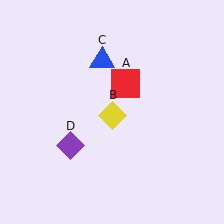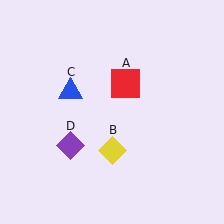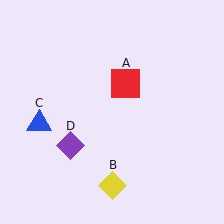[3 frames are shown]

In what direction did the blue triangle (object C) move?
The blue triangle (object C) moved down and to the left.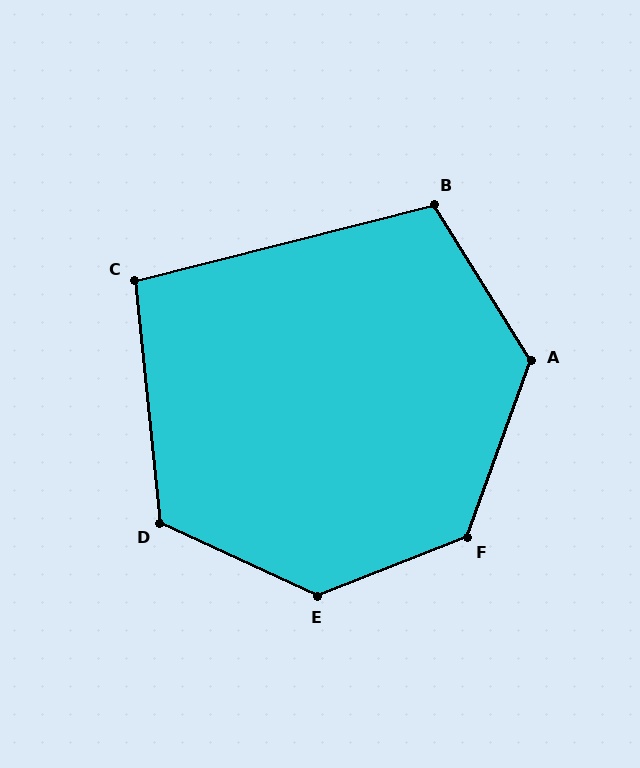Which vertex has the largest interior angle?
E, at approximately 134 degrees.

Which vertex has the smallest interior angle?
C, at approximately 98 degrees.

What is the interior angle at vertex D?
Approximately 121 degrees (obtuse).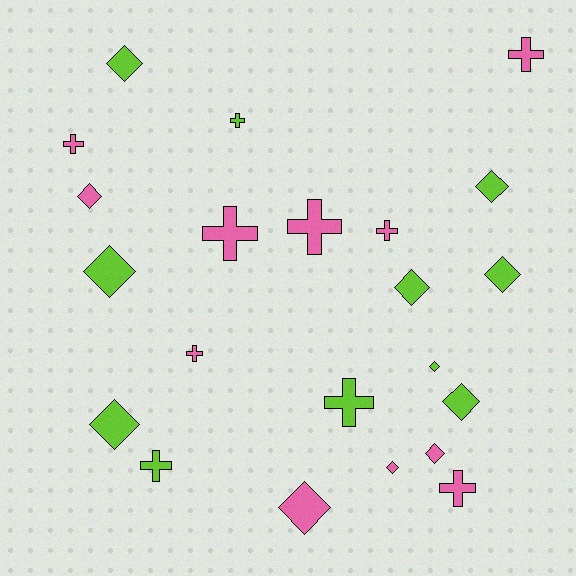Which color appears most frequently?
Lime, with 11 objects.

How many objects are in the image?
There are 22 objects.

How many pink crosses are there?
There are 7 pink crosses.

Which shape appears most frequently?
Diamond, with 12 objects.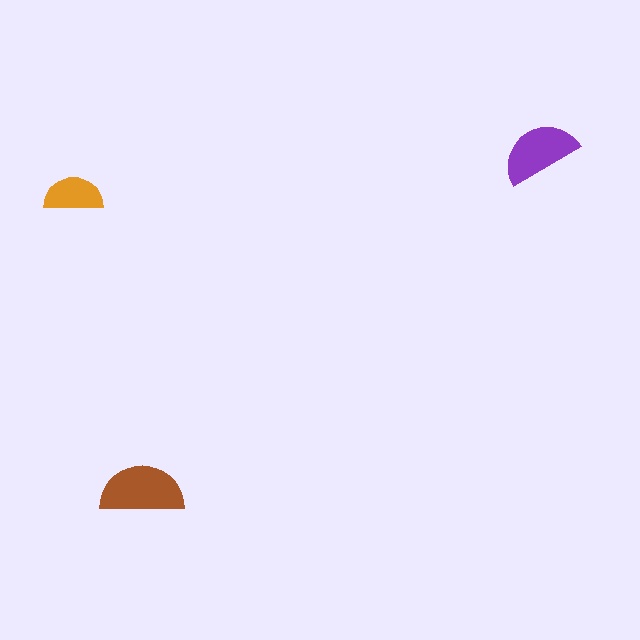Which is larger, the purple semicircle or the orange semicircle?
The purple one.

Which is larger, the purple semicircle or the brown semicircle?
The brown one.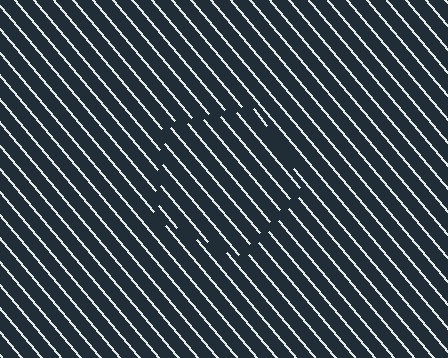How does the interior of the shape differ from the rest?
The interior of the shape contains the same grating, shifted by half a period — the contour is defined by the phase discontinuity where line-ends from the inner and outer gratings abut.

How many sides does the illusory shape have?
5 sides — the line-ends trace a pentagon.